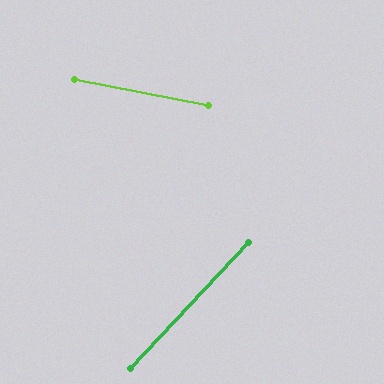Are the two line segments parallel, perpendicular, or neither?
Neither parallel nor perpendicular — they differ by about 58°.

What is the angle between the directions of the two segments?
Approximately 58 degrees.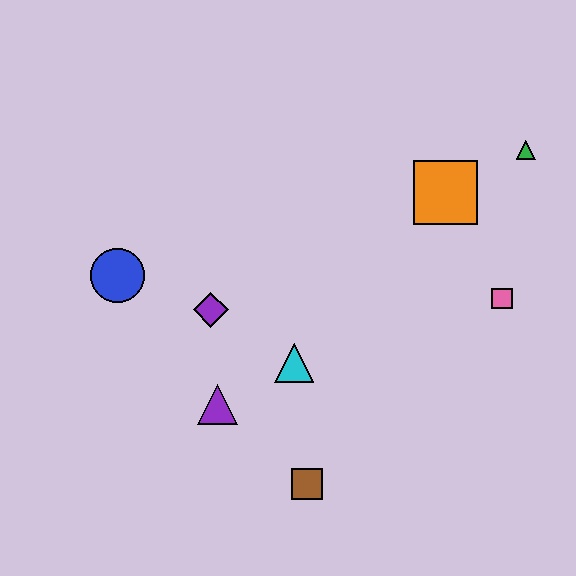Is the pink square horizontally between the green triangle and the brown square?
Yes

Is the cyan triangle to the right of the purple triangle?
Yes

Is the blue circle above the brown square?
Yes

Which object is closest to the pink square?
The orange square is closest to the pink square.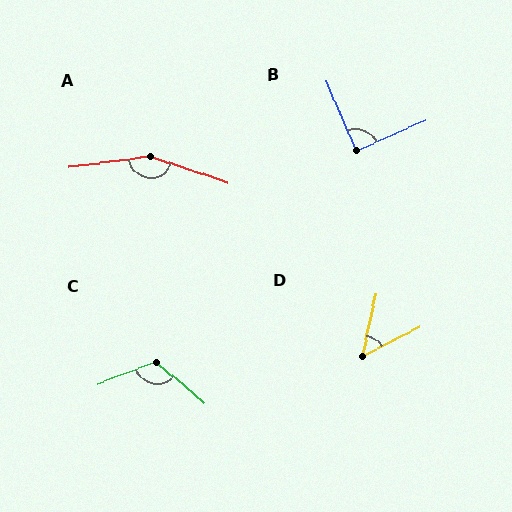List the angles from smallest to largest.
D (52°), B (89°), C (119°), A (154°).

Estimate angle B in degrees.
Approximately 89 degrees.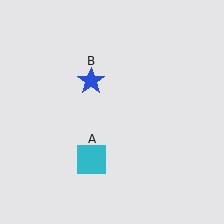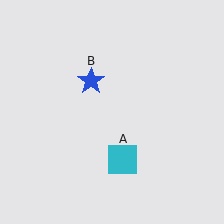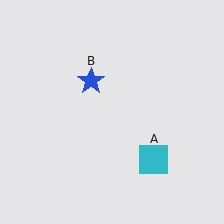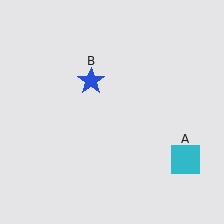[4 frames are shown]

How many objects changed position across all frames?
1 object changed position: cyan square (object A).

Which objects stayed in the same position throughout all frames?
Blue star (object B) remained stationary.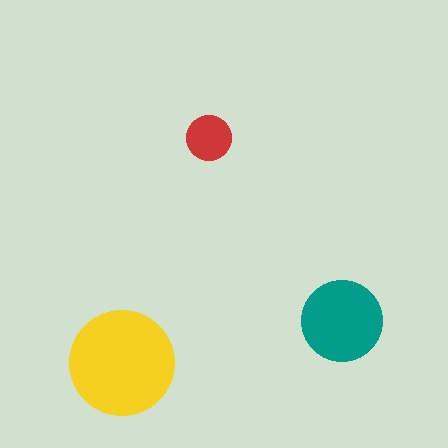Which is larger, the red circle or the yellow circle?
The yellow one.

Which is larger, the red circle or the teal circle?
The teal one.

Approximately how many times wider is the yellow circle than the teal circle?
About 1.5 times wider.